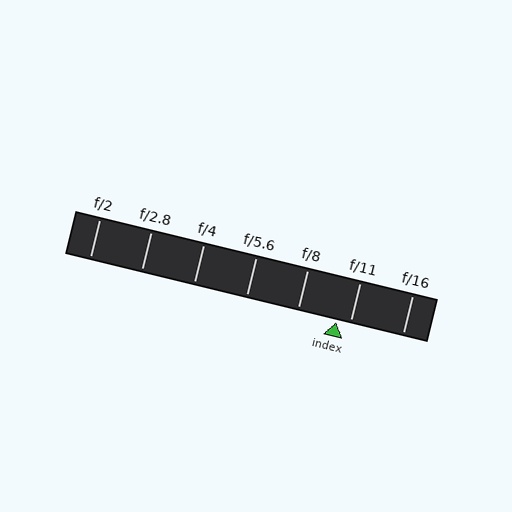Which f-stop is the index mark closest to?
The index mark is closest to f/11.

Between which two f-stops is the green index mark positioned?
The index mark is between f/8 and f/11.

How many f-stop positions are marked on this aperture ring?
There are 7 f-stop positions marked.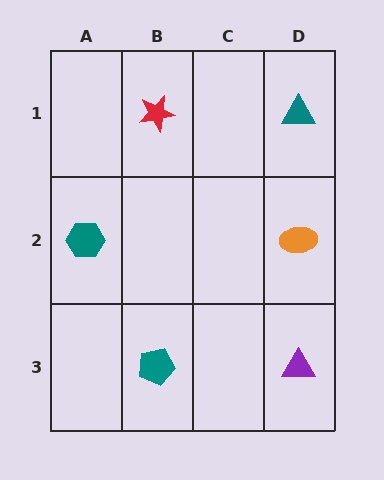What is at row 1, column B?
A red star.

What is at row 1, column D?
A teal triangle.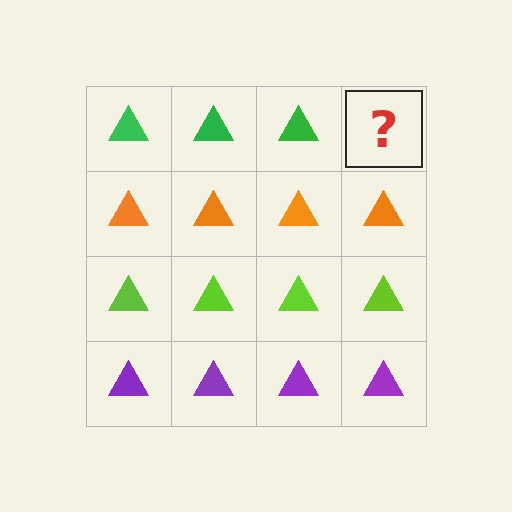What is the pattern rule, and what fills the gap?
The rule is that each row has a consistent color. The gap should be filled with a green triangle.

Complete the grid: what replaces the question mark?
The question mark should be replaced with a green triangle.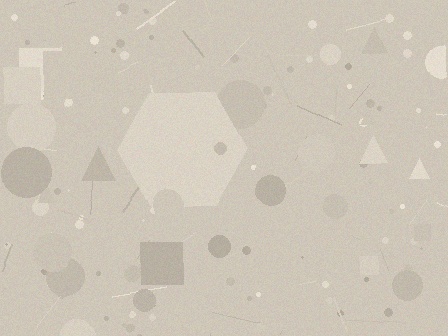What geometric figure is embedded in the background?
A hexagon is embedded in the background.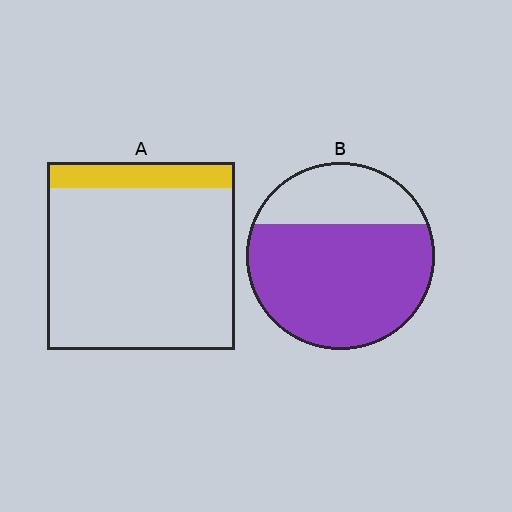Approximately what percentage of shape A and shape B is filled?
A is approximately 15% and B is approximately 70%.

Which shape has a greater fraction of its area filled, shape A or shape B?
Shape B.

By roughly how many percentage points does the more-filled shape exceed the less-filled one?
By roughly 55 percentage points (B over A).